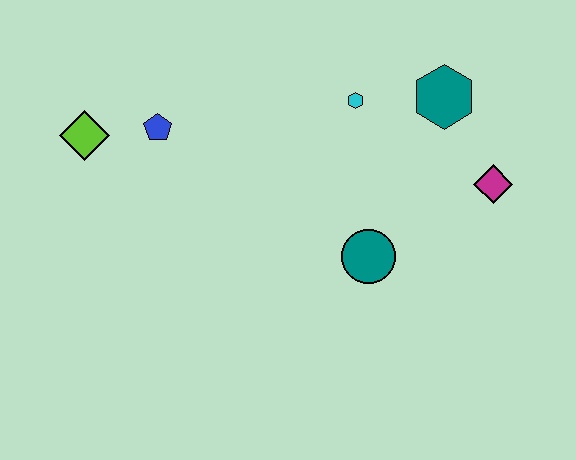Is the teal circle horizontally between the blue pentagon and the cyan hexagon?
No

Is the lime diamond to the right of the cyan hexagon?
No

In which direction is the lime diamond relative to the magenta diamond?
The lime diamond is to the left of the magenta diamond.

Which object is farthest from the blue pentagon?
The magenta diamond is farthest from the blue pentagon.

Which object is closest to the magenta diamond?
The teal hexagon is closest to the magenta diamond.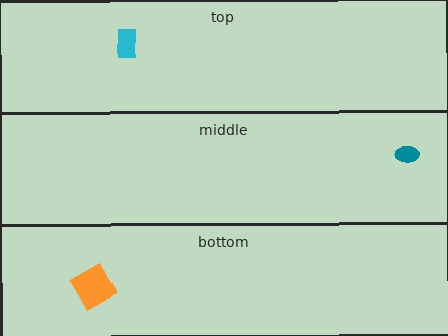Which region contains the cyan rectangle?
The top region.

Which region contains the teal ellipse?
The middle region.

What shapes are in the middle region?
The teal ellipse.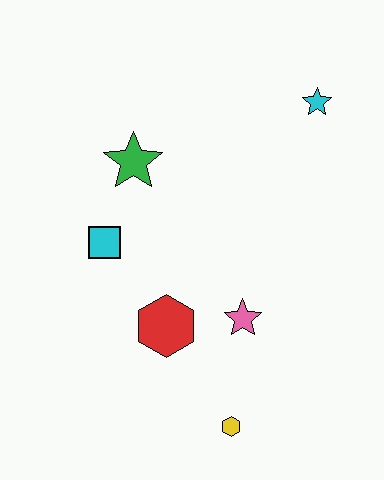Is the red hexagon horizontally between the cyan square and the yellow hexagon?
Yes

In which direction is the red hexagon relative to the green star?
The red hexagon is below the green star.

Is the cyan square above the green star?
No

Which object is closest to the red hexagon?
The pink star is closest to the red hexagon.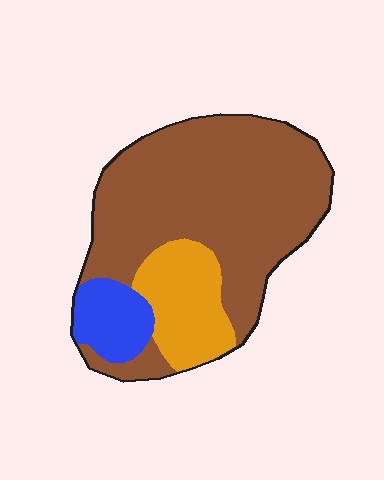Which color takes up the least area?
Blue, at roughly 10%.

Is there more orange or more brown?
Brown.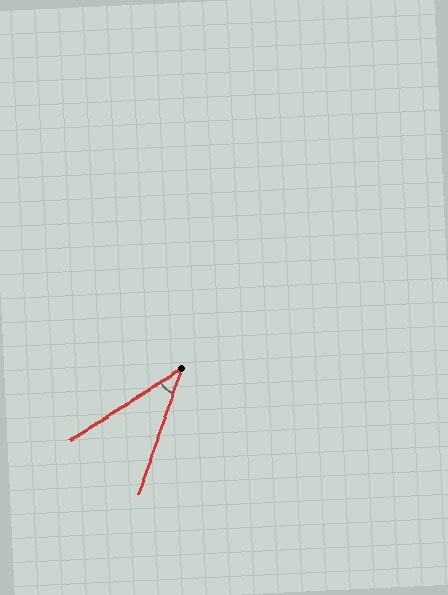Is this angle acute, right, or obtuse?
It is acute.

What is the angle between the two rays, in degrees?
Approximately 38 degrees.